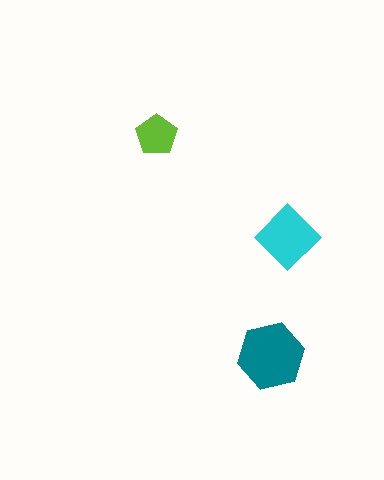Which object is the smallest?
The lime pentagon.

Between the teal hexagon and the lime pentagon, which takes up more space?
The teal hexagon.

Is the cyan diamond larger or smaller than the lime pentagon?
Larger.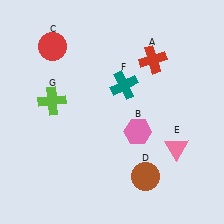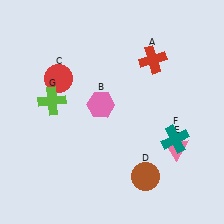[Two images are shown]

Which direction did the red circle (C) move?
The red circle (C) moved down.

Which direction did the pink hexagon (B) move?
The pink hexagon (B) moved left.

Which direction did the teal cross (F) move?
The teal cross (F) moved down.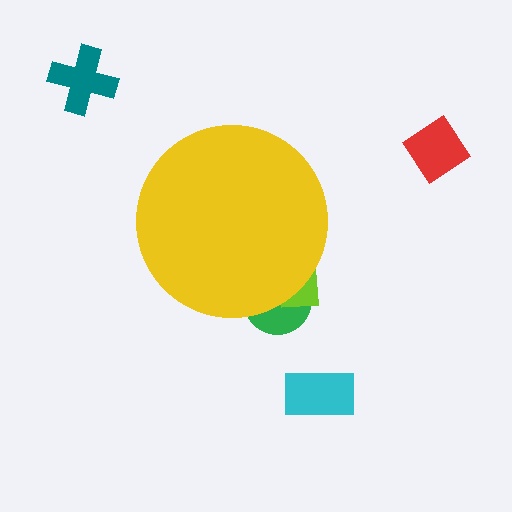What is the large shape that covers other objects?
A yellow circle.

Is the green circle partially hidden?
Yes, the green circle is partially hidden behind the yellow circle.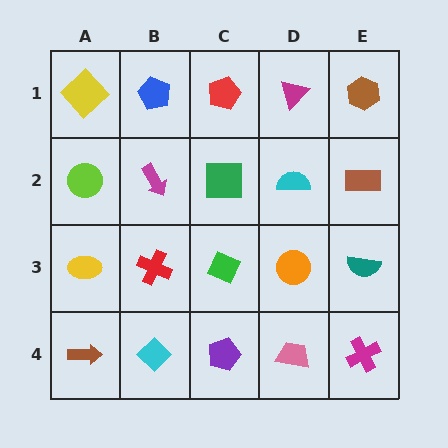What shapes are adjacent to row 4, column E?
A teal semicircle (row 3, column E), a pink trapezoid (row 4, column D).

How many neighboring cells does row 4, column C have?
3.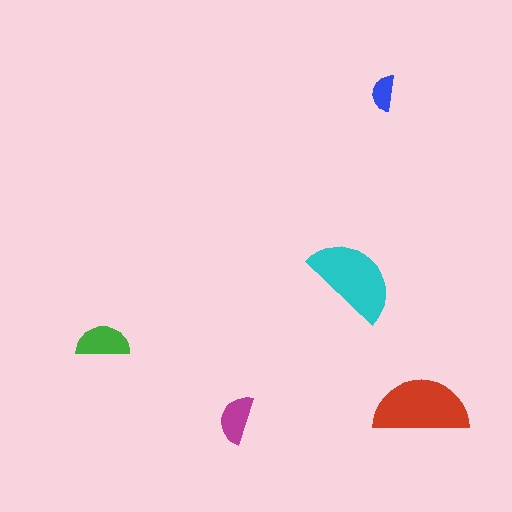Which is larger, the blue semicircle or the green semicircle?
The green one.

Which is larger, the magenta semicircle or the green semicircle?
The green one.